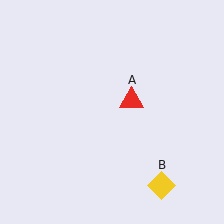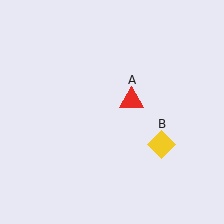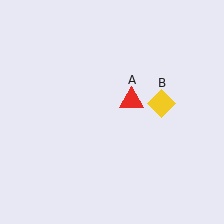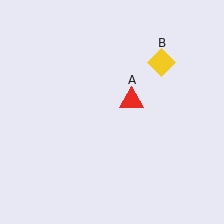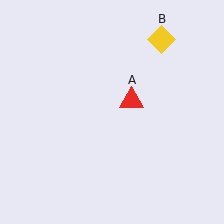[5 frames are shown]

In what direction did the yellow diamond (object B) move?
The yellow diamond (object B) moved up.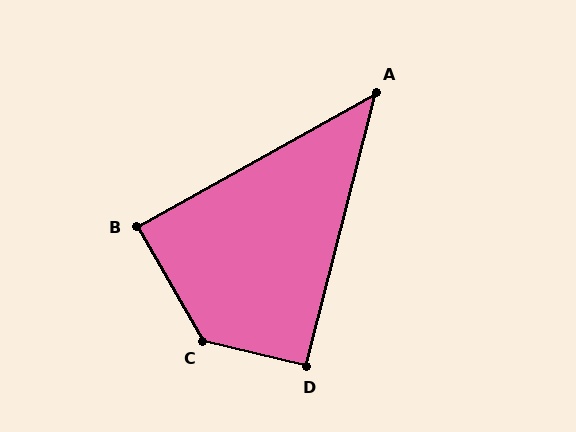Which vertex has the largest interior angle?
C, at approximately 134 degrees.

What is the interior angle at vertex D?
Approximately 91 degrees (approximately right).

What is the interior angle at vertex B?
Approximately 89 degrees (approximately right).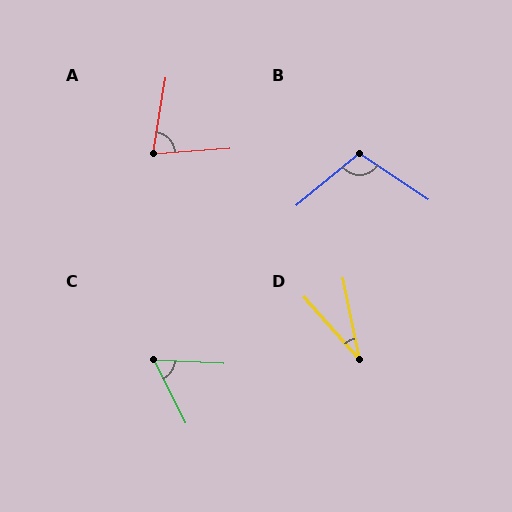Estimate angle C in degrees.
Approximately 61 degrees.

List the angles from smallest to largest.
D (30°), C (61°), A (76°), B (107°).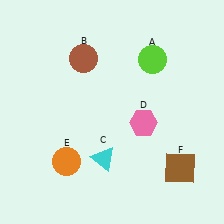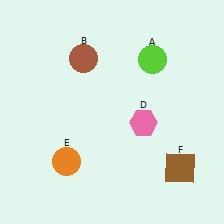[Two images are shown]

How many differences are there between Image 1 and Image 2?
There is 1 difference between the two images.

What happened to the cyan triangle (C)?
The cyan triangle (C) was removed in Image 2. It was in the bottom-left area of Image 1.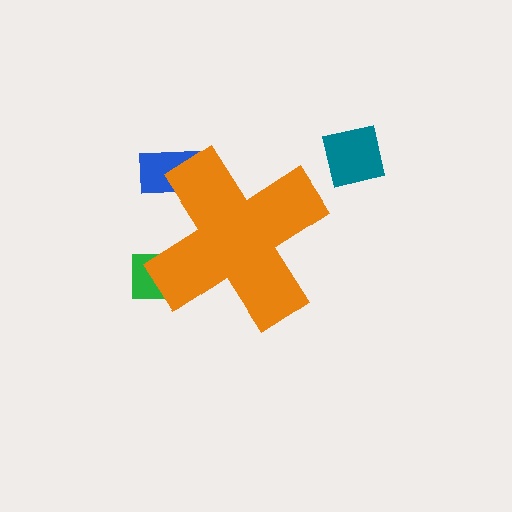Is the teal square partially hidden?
No, the teal square is fully visible.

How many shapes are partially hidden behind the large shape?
2 shapes are partially hidden.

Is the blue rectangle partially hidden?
Yes, the blue rectangle is partially hidden behind the orange cross.